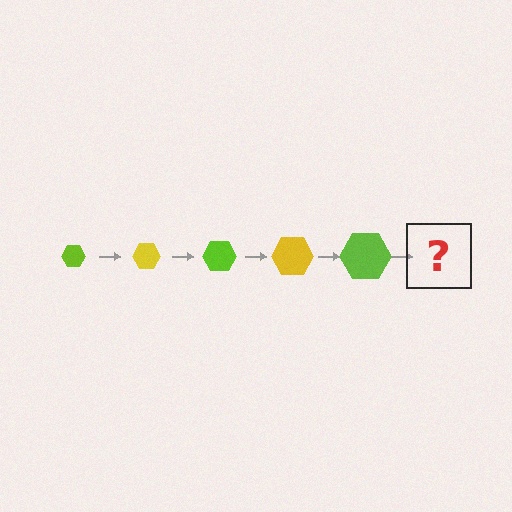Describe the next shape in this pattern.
It should be a yellow hexagon, larger than the previous one.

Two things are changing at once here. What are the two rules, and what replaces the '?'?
The two rules are that the hexagon grows larger each step and the color cycles through lime and yellow. The '?' should be a yellow hexagon, larger than the previous one.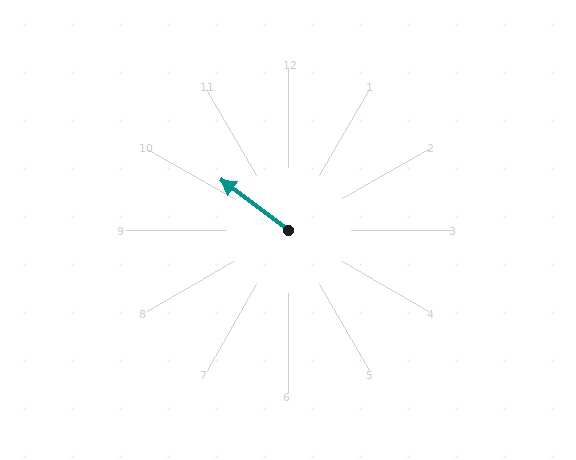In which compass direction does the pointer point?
Northwest.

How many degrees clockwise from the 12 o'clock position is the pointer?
Approximately 307 degrees.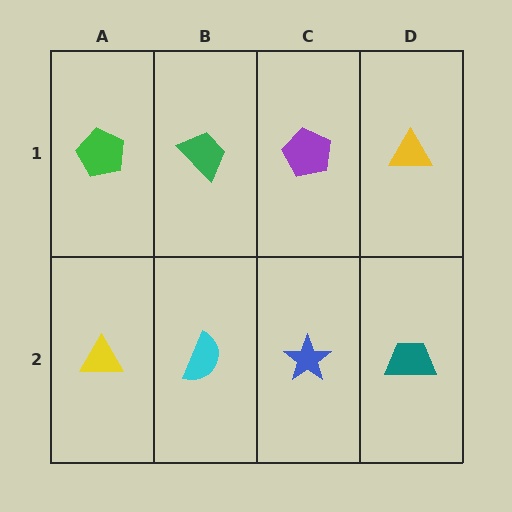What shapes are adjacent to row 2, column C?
A purple pentagon (row 1, column C), a cyan semicircle (row 2, column B), a teal trapezoid (row 2, column D).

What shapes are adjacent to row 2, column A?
A green pentagon (row 1, column A), a cyan semicircle (row 2, column B).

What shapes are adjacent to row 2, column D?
A yellow triangle (row 1, column D), a blue star (row 2, column C).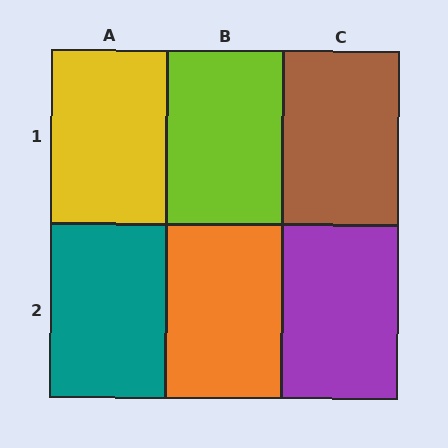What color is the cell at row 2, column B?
Orange.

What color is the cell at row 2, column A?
Teal.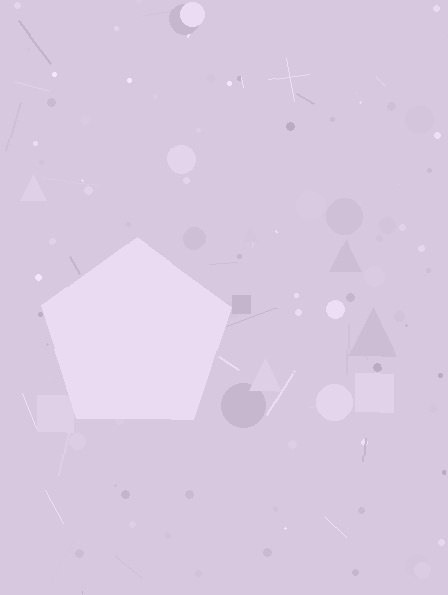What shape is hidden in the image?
A pentagon is hidden in the image.